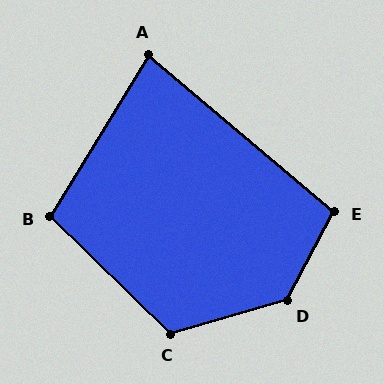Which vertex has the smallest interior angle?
A, at approximately 81 degrees.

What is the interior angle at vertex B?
Approximately 103 degrees (obtuse).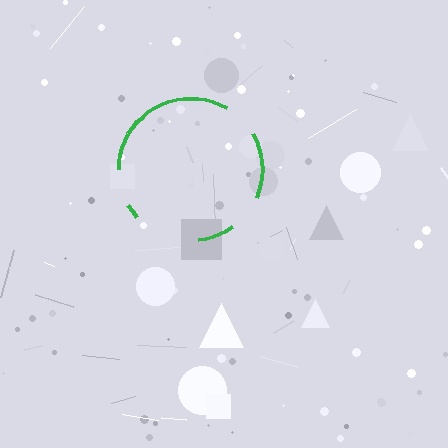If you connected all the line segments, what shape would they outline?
They would outline a circle.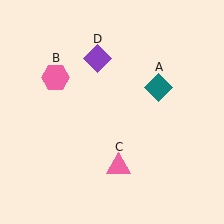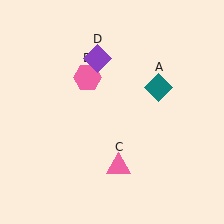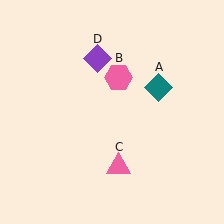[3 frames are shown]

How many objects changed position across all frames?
1 object changed position: pink hexagon (object B).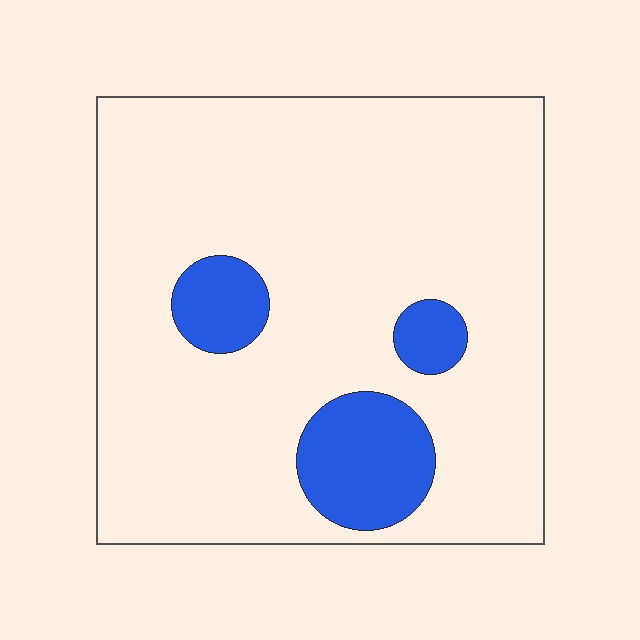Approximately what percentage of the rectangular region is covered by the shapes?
Approximately 15%.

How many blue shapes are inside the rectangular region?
3.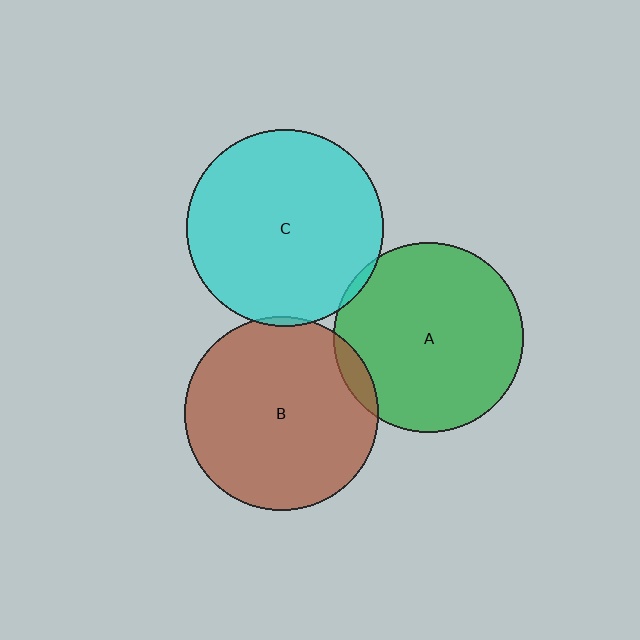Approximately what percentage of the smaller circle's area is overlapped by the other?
Approximately 5%.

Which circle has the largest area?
Circle C (cyan).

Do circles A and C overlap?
Yes.